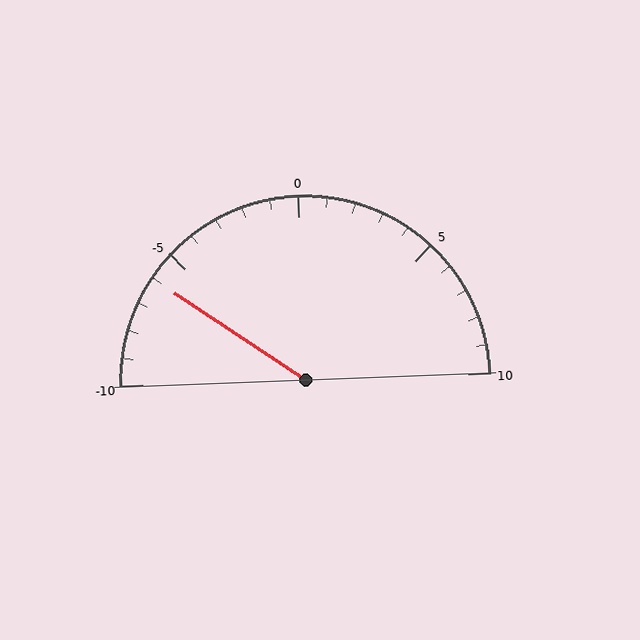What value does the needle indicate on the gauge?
The needle indicates approximately -6.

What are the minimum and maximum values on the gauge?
The gauge ranges from -10 to 10.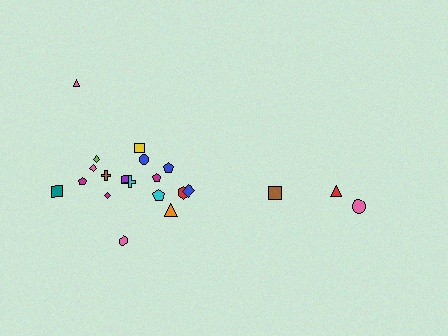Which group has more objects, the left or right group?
The left group.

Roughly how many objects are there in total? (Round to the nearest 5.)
Roughly 20 objects in total.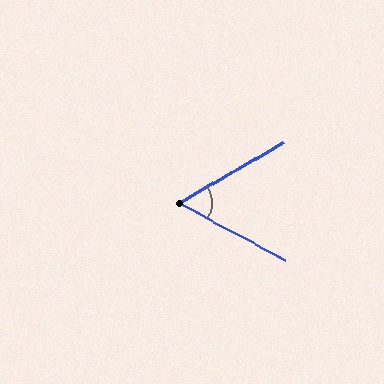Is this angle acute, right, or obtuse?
It is acute.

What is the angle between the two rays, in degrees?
Approximately 59 degrees.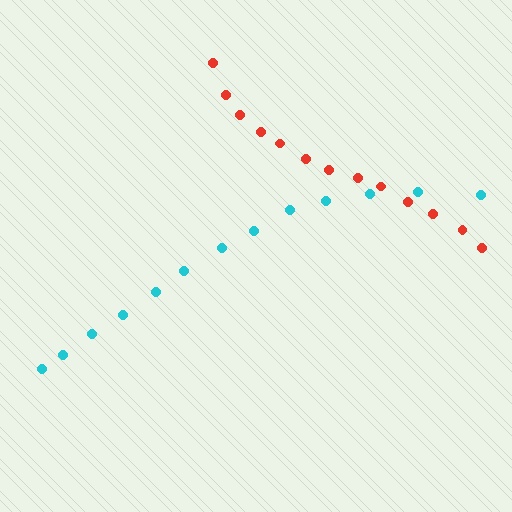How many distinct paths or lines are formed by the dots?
There are 2 distinct paths.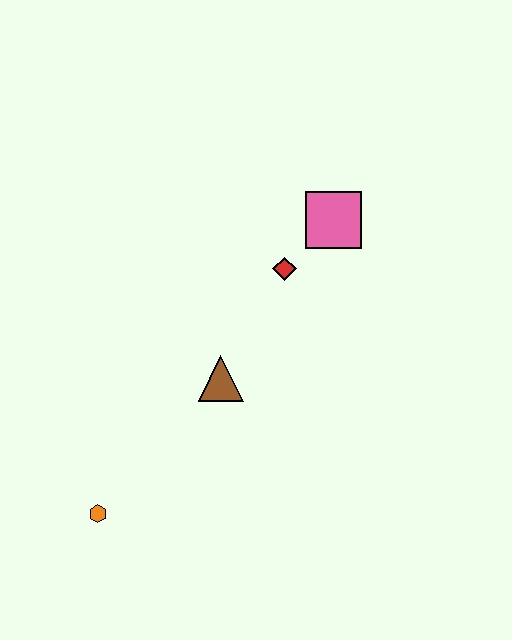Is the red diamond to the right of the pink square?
No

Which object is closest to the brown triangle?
The red diamond is closest to the brown triangle.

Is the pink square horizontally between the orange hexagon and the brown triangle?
No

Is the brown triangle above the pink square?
No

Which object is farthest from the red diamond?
The orange hexagon is farthest from the red diamond.